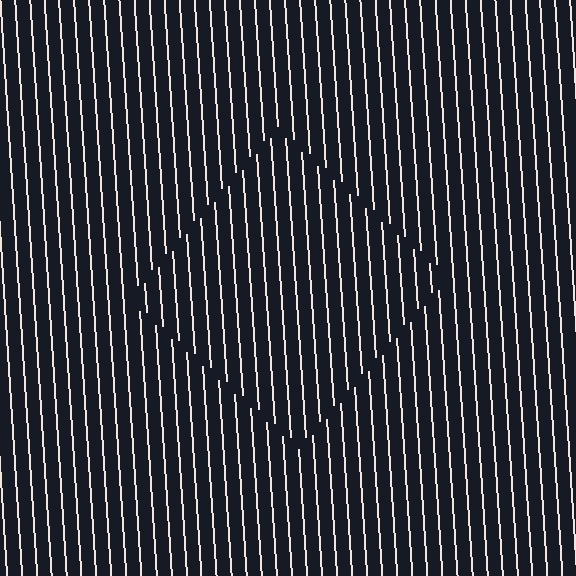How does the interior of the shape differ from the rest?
The interior of the shape contains the same grating, shifted by half a period — the contour is defined by the phase discontinuity where line-ends from the inner and outer gratings abut.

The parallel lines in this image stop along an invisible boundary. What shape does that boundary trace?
An illusory square. The interior of the shape contains the same grating, shifted by half a period — the contour is defined by the phase discontinuity where line-ends from the inner and outer gratings abut.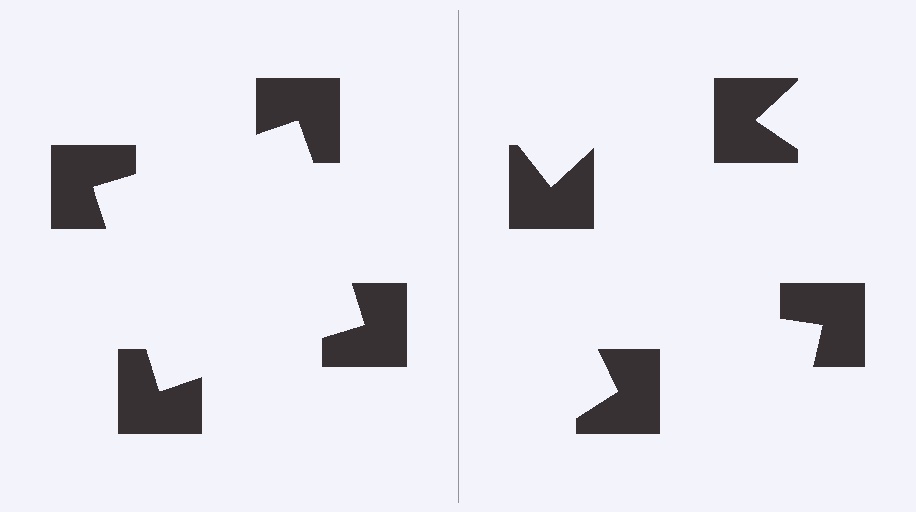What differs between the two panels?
The notched squares are positioned identically on both sides; only the wedge orientations differ. On the left they align to a square; on the right they are misaligned.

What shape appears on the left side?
An illusory square.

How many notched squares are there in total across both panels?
8 — 4 on each side.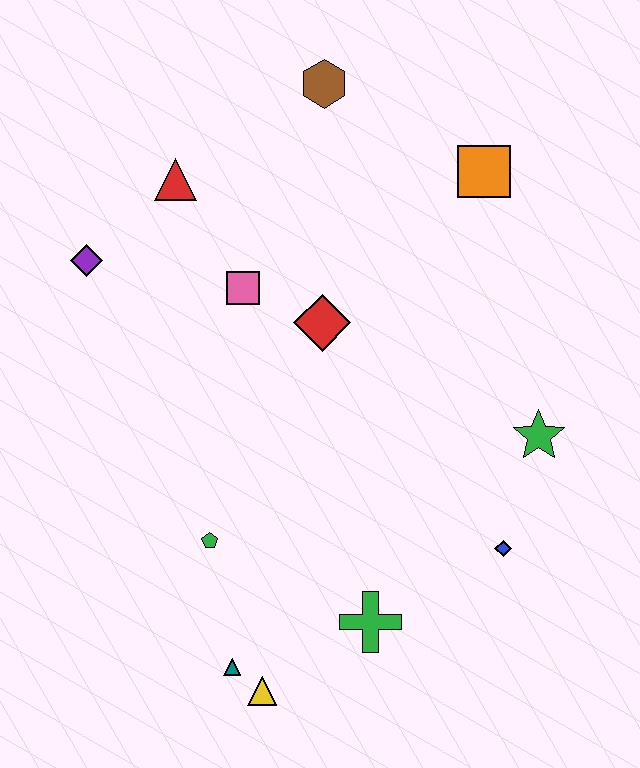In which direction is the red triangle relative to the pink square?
The red triangle is above the pink square.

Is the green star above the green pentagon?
Yes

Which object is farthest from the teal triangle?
The brown hexagon is farthest from the teal triangle.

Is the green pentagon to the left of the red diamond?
Yes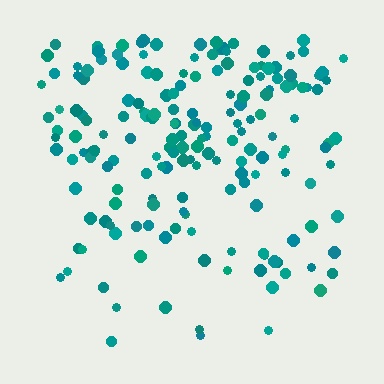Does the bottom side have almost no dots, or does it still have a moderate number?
Still a moderate number, just noticeably fewer than the top.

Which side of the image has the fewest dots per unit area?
The bottom.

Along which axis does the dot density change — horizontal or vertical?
Vertical.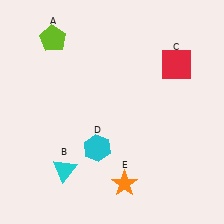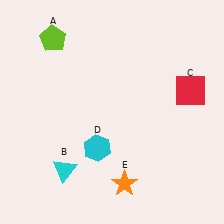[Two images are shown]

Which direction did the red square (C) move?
The red square (C) moved down.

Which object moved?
The red square (C) moved down.